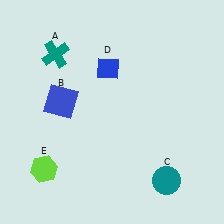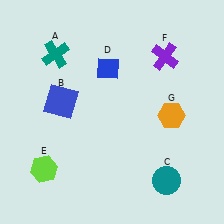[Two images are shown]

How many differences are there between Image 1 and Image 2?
There are 2 differences between the two images.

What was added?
A purple cross (F), an orange hexagon (G) were added in Image 2.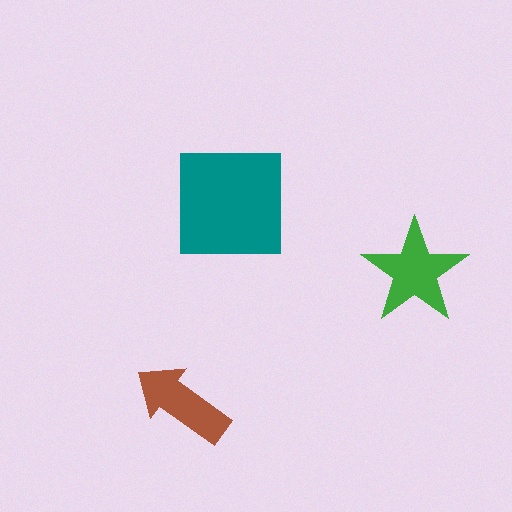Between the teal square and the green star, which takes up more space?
The teal square.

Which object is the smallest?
The brown arrow.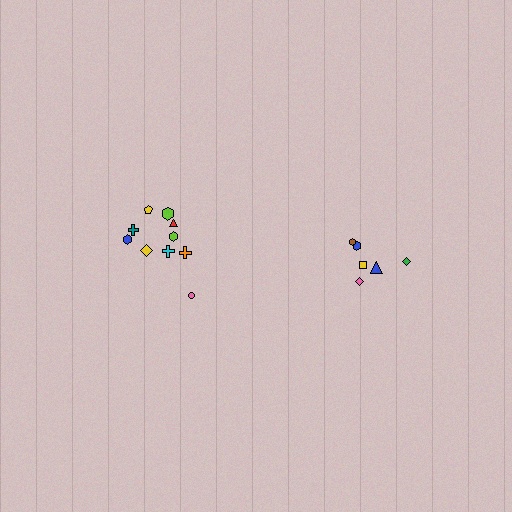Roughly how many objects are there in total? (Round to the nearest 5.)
Roughly 15 objects in total.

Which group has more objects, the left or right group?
The left group.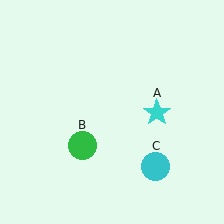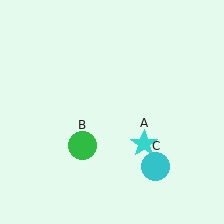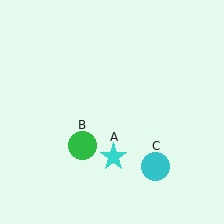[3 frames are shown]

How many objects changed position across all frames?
1 object changed position: cyan star (object A).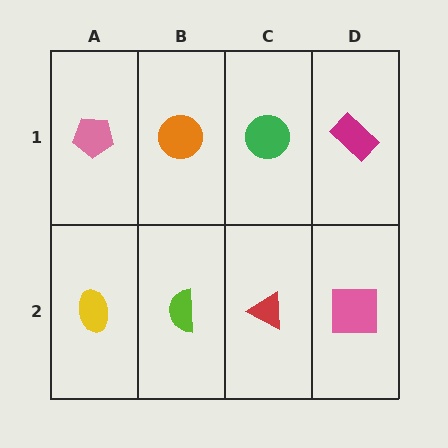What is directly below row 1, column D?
A pink square.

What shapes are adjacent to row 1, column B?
A lime semicircle (row 2, column B), a pink pentagon (row 1, column A), a green circle (row 1, column C).